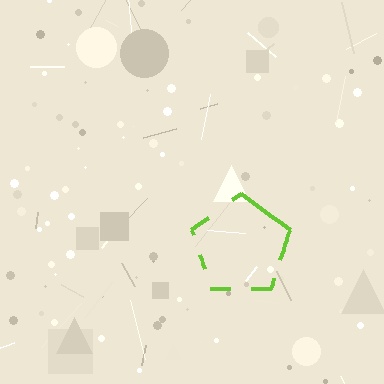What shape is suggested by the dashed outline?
The dashed outline suggests a pentagon.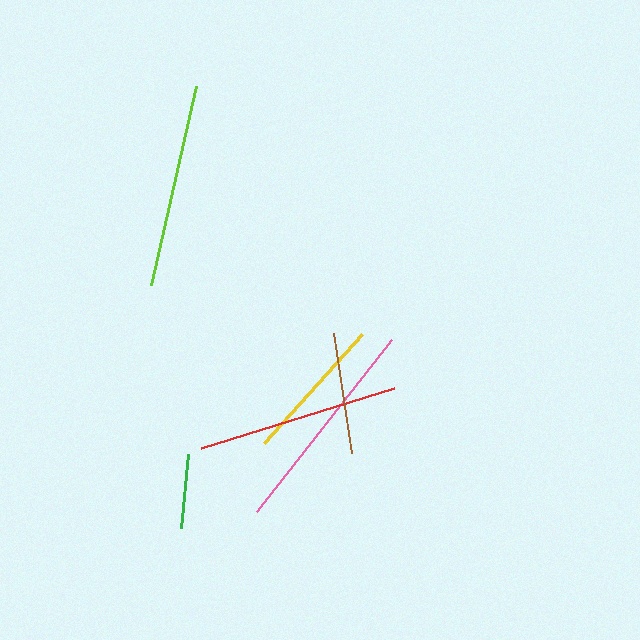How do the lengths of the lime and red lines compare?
The lime and red lines are approximately the same length.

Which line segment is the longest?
The pink line is the longest at approximately 219 pixels.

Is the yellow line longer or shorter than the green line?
The yellow line is longer than the green line.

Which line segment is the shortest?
The green line is the shortest at approximately 74 pixels.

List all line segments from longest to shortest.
From longest to shortest: pink, lime, red, yellow, brown, green.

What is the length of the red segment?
The red segment is approximately 202 pixels long.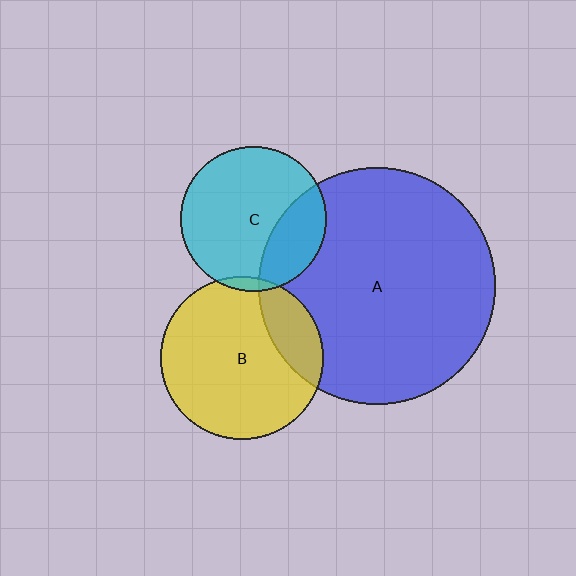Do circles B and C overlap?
Yes.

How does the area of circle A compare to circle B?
Approximately 2.1 times.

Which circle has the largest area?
Circle A (blue).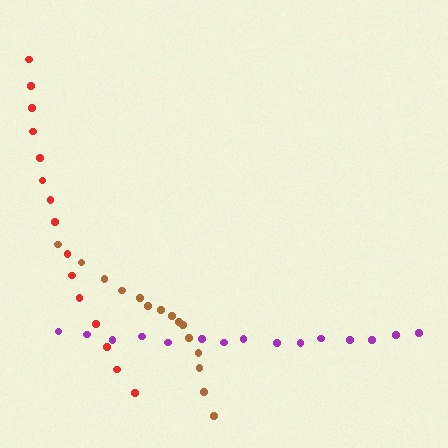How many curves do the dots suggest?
There are 3 distinct paths.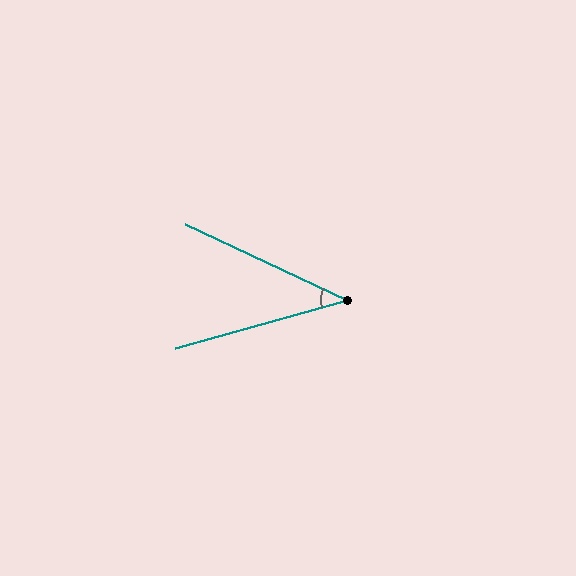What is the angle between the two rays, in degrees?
Approximately 41 degrees.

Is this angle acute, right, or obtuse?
It is acute.